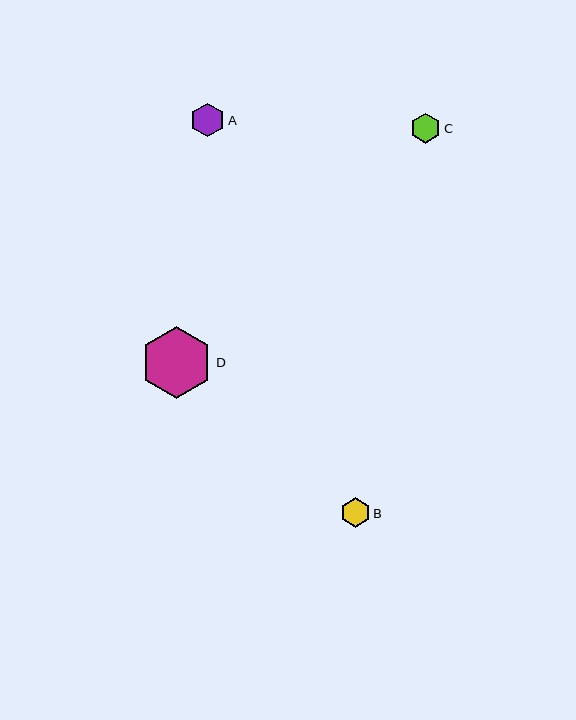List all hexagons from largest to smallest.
From largest to smallest: D, A, C, B.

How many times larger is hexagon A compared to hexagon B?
Hexagon A is approximately 1.1 times the size of hexagon B.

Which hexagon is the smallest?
Hexagon B is the smallest with a size of approximately 30 pixels.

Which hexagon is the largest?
Hexagon D is the largest with a size of approximately 72 pixels.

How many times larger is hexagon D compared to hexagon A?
Hexagon D is approximately 2.1 times the size of hexagon A.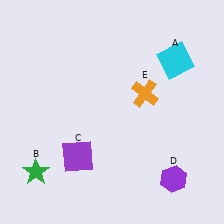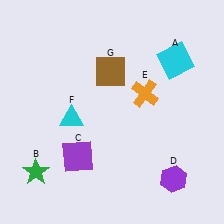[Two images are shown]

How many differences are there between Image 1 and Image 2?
There are 2 differences between the two images.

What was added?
A cyan triangle (F), a brown square (G) were added in Image 2.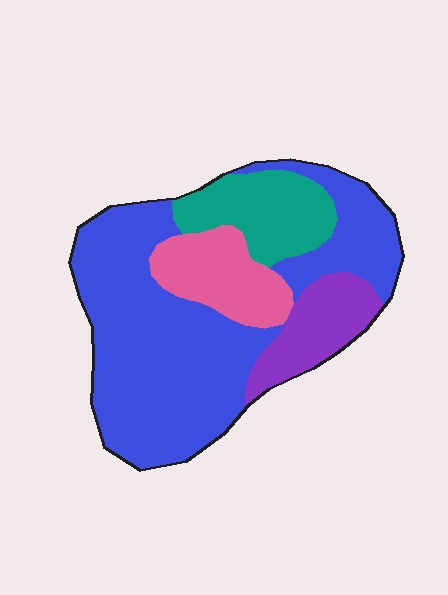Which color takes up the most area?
Blue, at roughly 60%.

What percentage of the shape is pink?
Pink takes up about one eighth (1/8) of the shape.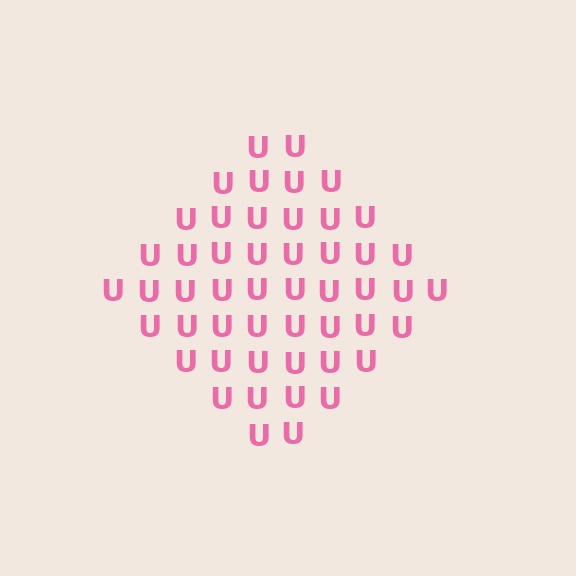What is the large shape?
The large shape is a diamond.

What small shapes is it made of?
It is made of small letter U's.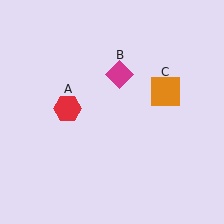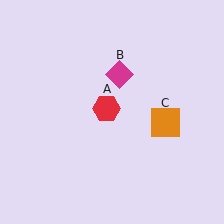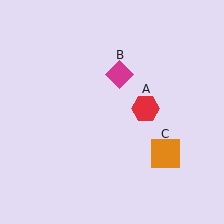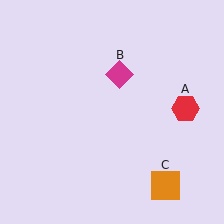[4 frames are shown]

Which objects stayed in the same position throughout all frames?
Magenta diamond (object B) remained stationary.